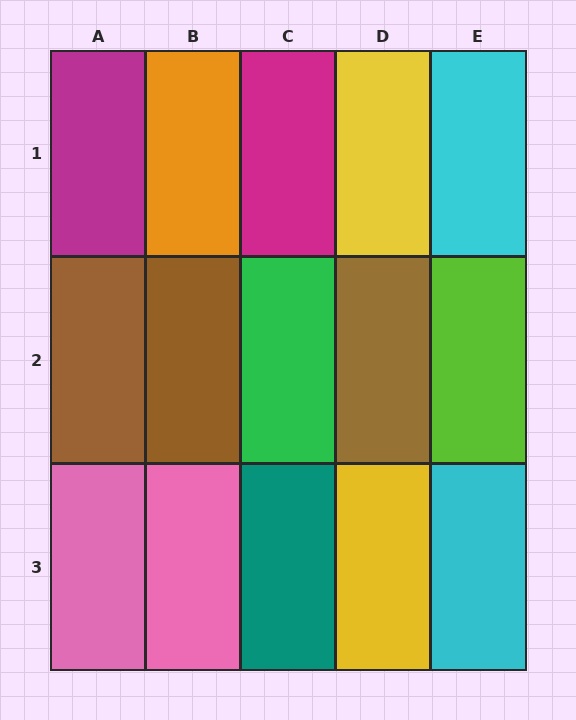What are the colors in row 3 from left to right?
Pink, pink, teal, yellow, cyan.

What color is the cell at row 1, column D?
Yellow.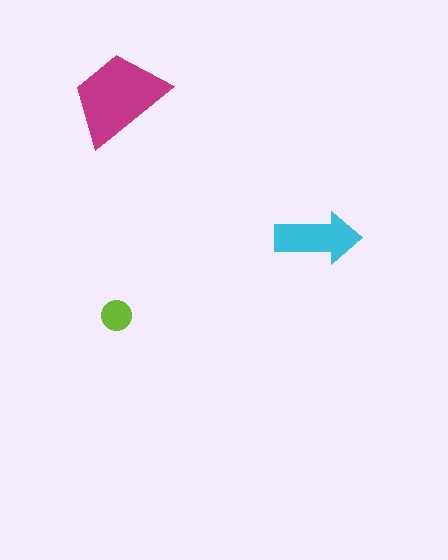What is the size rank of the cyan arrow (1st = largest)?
2nd.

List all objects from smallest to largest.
The lime circle, the cyan arrow, the magenta trapezoid.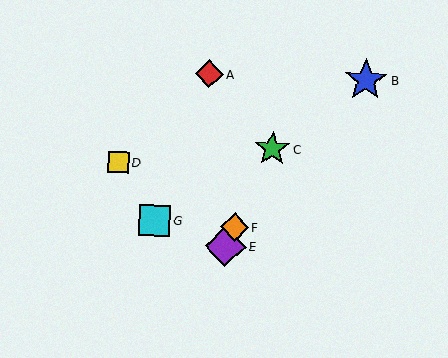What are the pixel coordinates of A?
Object A is at (209, 74).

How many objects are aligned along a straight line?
3 objects (C, E, F) are aligned along a straight line.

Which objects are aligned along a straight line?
Objects C, E, F are aligned along a straight line.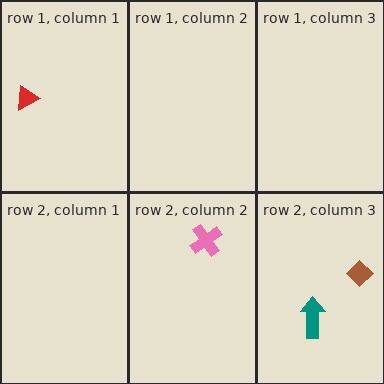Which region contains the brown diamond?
The row 2, column 3 region.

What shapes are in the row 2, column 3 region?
The teal arrow, the brown diamond.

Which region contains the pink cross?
The row 2, column 2 region.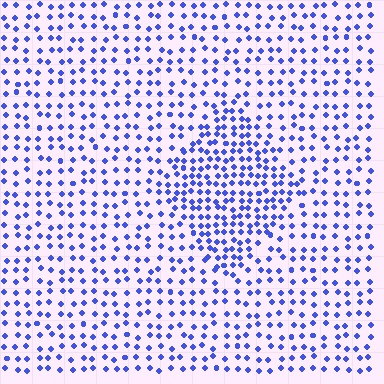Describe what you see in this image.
The image contains small blue elements arranged at two different densities. A diamond-shaped region is visible where the elements are more densely packed than the surrounding area.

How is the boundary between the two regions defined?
The boundary is defined by a change in element density (approximately 1.8x ratio). All elements are the same color, size, and shape.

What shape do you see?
I see a diamond.